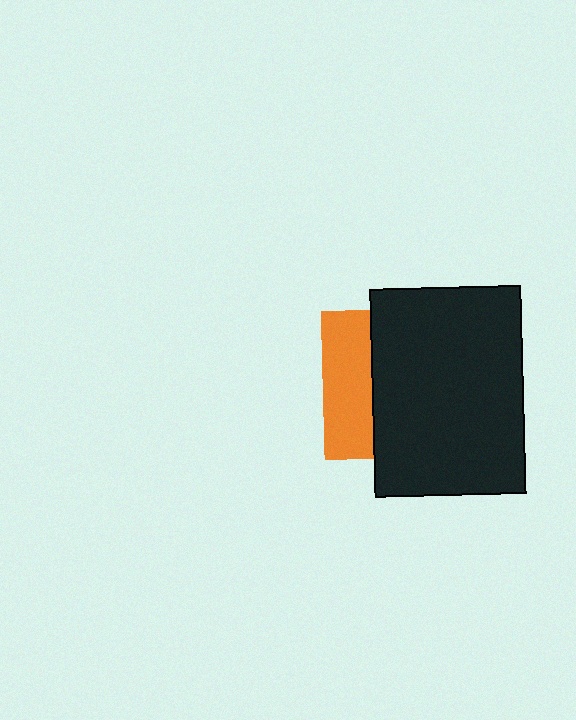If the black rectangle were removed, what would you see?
You would see the complete orange square.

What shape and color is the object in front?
The object in front is a black rectangle.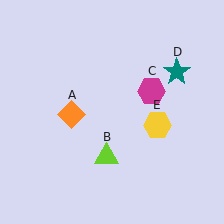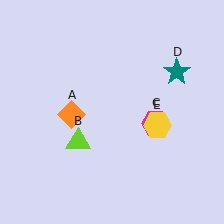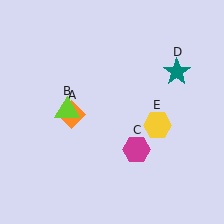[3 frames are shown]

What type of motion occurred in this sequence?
The lime triangle (object B), magenta hexagon (object C) rotated clockwise around the center of the scene.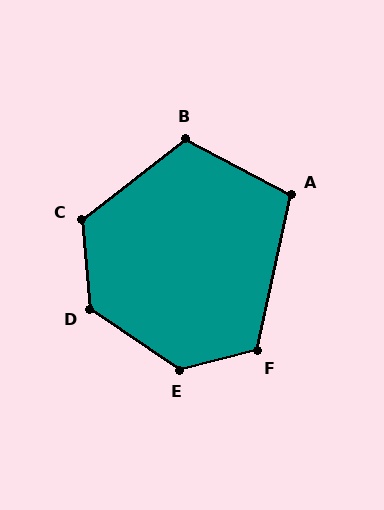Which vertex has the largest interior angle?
E, at approximately 132 degrees.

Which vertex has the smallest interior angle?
A, at approximately 106 degrees.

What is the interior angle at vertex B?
Approximately 115 degrees (obtuse).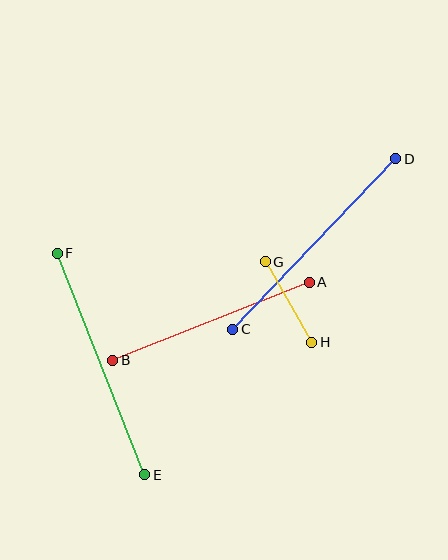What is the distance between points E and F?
The distance is approximately 238 pixels.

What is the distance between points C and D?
The distance is approximately 236 pixels.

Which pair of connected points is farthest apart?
Points E and F are farthest apart.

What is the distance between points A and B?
The distance is approximately 211 pixels.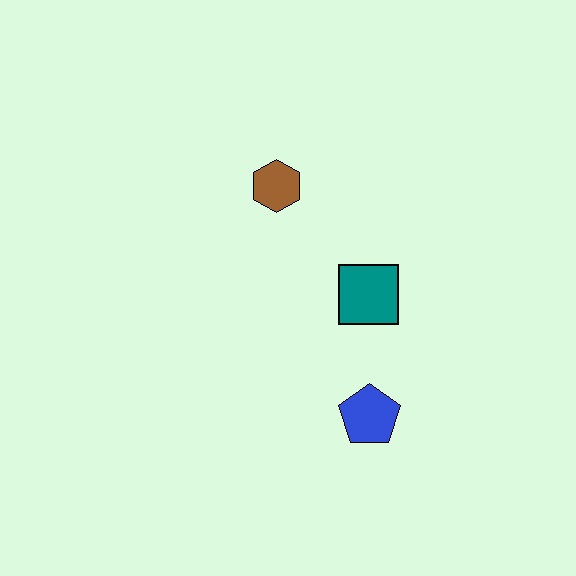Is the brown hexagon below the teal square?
No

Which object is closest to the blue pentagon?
The teal square is closest to the blue pentagon.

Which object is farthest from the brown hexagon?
The blue pentagon is farthest from the brown hexagon.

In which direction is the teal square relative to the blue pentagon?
The teal square is above the blue pentagon.